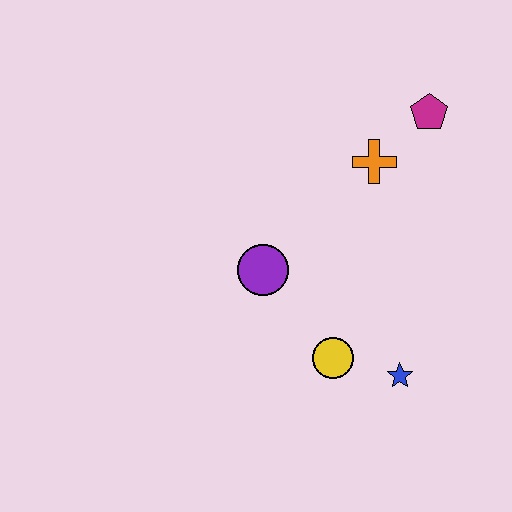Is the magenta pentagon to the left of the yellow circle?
No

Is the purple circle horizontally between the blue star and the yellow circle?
No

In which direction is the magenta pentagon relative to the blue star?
The magenta pentagon is above the blue star.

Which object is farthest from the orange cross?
The blue star is farthest from the orange cross.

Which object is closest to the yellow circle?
The blue star is closest to the yellow circle.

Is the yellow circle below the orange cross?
Yes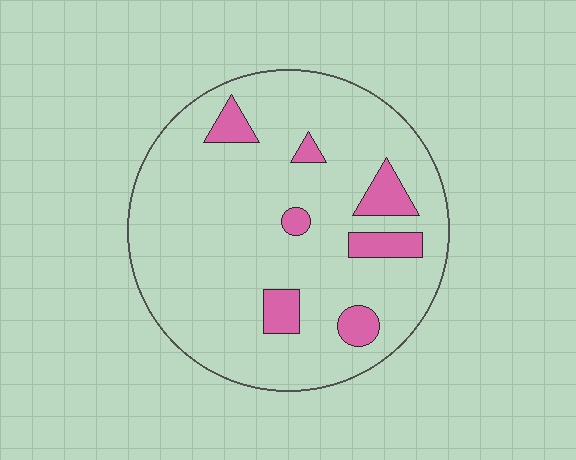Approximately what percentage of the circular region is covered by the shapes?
Approximately 10%.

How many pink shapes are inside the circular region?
7.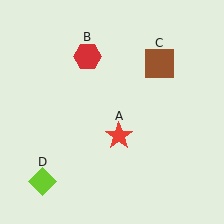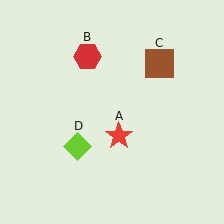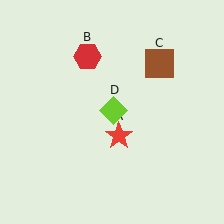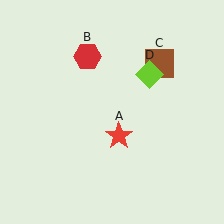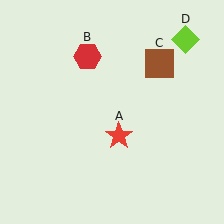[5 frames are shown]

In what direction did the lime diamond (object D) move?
The lime diamond (object D) moved up and to the right.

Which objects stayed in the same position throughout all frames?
Red star (object A) and red hexagon (object B) and brown square (object C) remained stationary.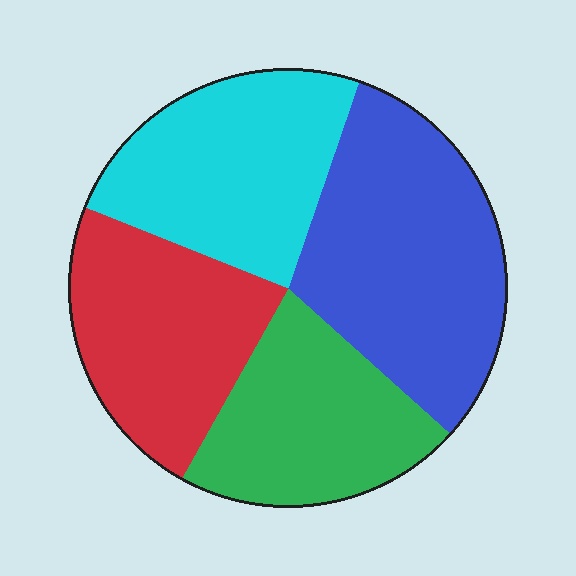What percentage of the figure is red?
Red covers 23% of the figure.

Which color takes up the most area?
Blue, at roughly 30%.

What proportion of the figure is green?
Green takes up about one fifth (1/5) of the figure.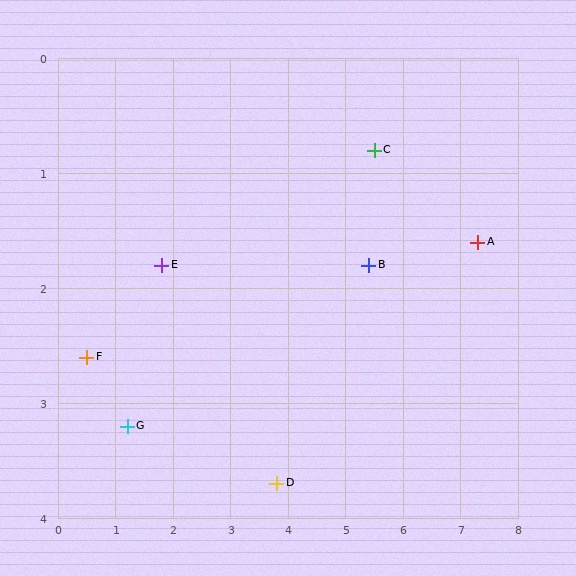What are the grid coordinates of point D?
Point D is at approximately (3.8, 3.7).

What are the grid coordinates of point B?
Point B is at approximately (5.4, 1.8).